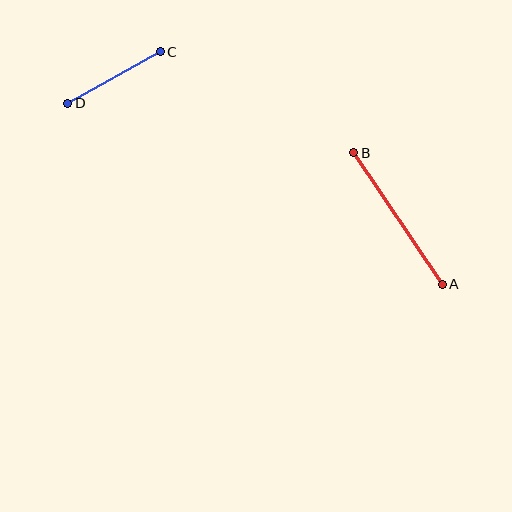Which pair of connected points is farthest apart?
Points A and B are farthest apart.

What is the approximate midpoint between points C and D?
The midpoint is at approximately (114, 77) pixels.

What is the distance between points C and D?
The distance is approximately 106 pixels.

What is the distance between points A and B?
The distance is approximately 159 pixels.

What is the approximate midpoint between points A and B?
The midpoint is at approximately (398, 218) pixels.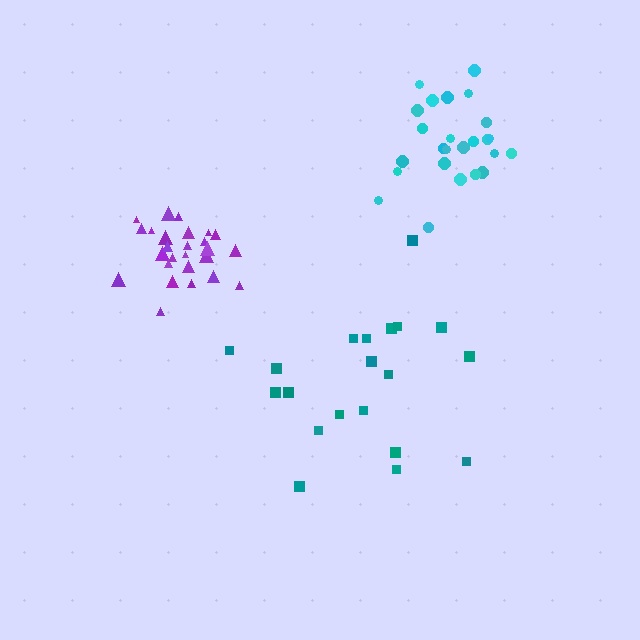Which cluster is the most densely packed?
Purple.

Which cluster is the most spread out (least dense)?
Teal.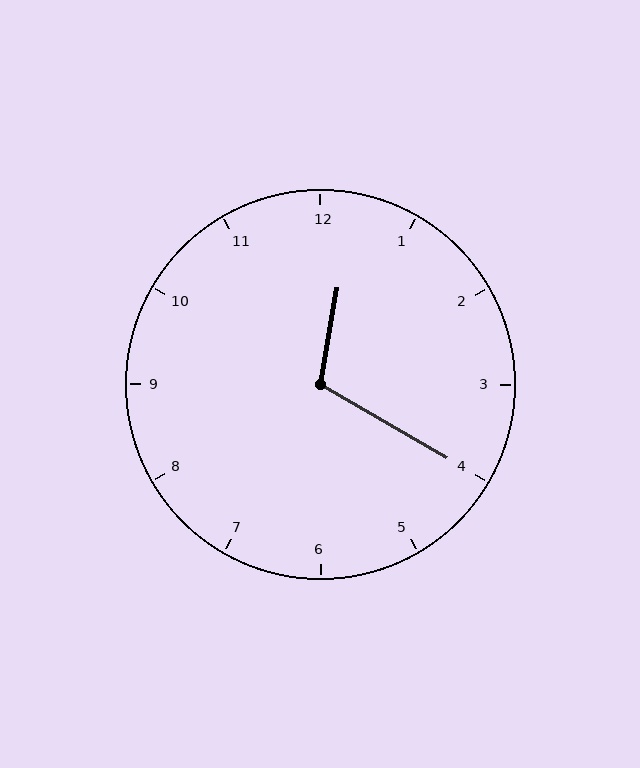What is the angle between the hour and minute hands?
Approximately 110 degrees.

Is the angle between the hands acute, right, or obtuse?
It is obtuse.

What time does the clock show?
12:20.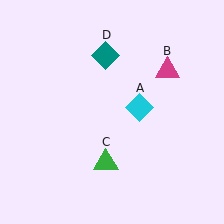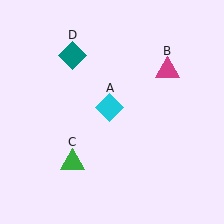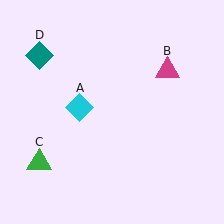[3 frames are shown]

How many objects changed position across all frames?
3 objects changed position: cyan diamond (object A), green triangle (object C), teal diamond (object D).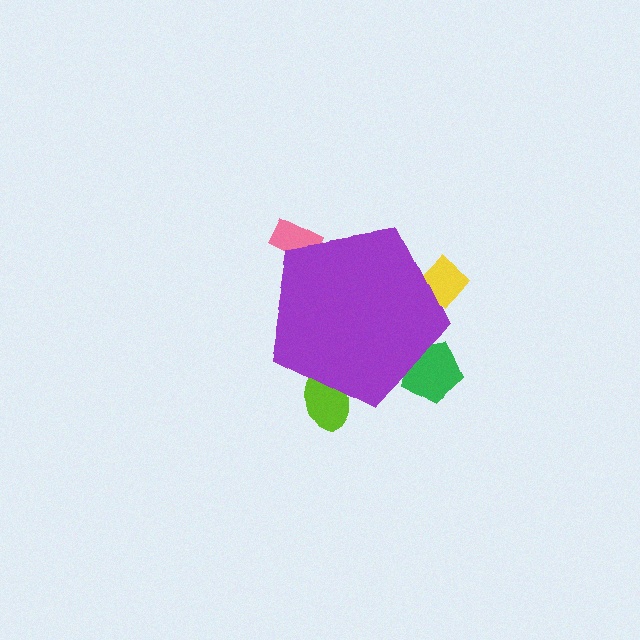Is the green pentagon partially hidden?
Yes, the green pentagon is partially hidden behind the purple pentagon.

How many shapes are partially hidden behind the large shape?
4 shapes are partially hidden.